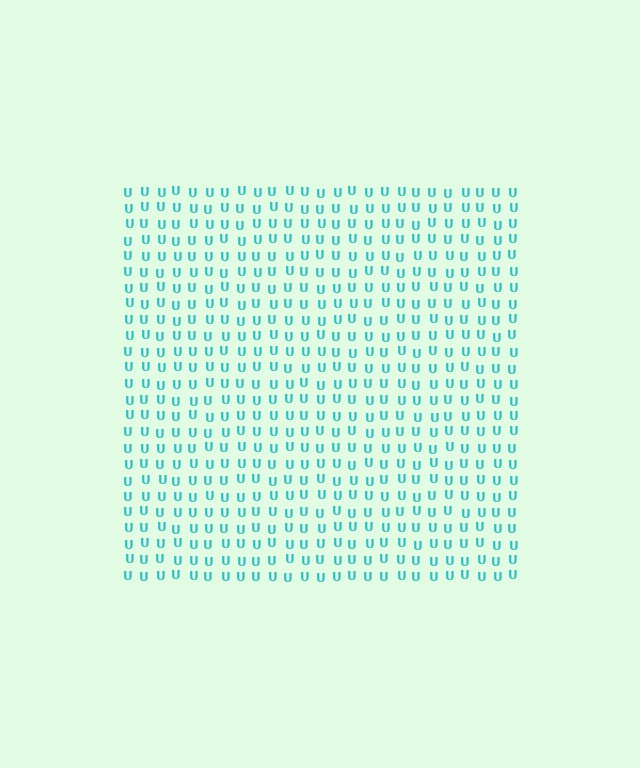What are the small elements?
The small elements are letter U's.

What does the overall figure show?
The overall figure shows a square.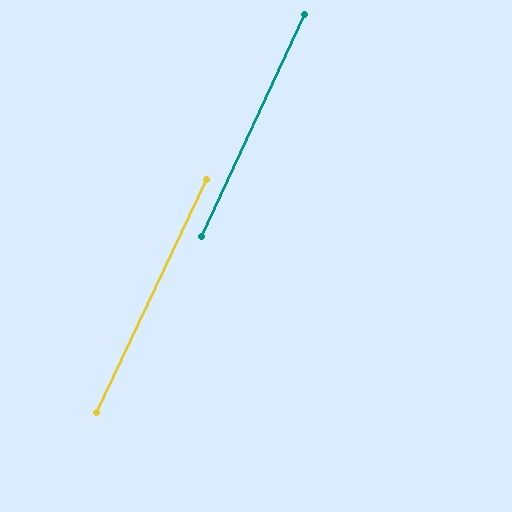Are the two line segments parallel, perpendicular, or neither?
Parallel — their directions differ by only 0.2°.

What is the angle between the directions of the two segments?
Approximately 0 degrees.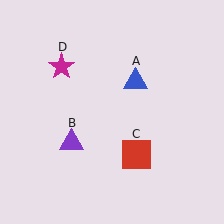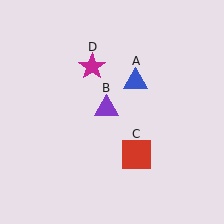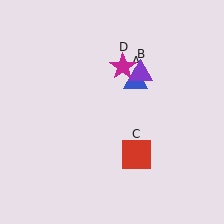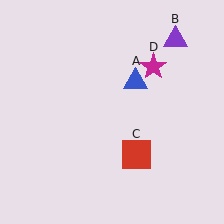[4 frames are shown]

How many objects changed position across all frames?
2 objects changed position: purple triangle (object B), magenta star (object D).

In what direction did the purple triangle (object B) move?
The purple triangle (object B) moved up and to the right.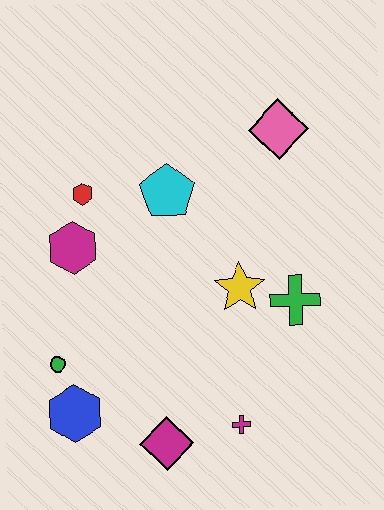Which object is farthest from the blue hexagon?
The pink diamond is farthest from the blue hexagon.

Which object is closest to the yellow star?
The green cross is closest to the yellow star.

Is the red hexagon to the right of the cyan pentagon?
No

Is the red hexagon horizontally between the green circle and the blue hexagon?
No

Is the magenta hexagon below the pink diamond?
Yes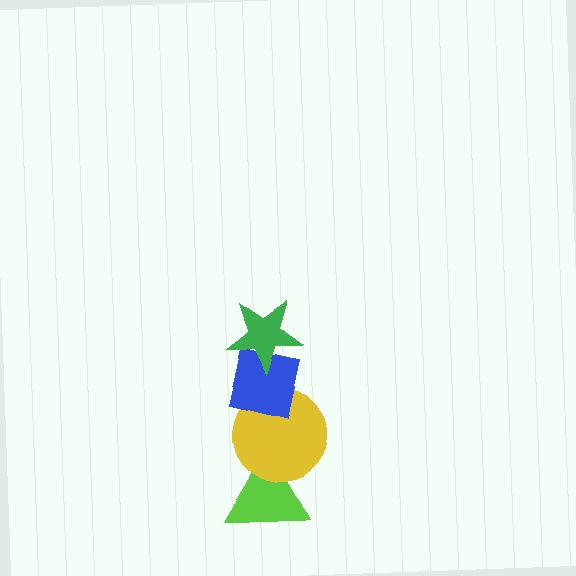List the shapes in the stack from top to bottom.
From top to bottom: the green star, the blue square, the yellow circle, the lime triangle.